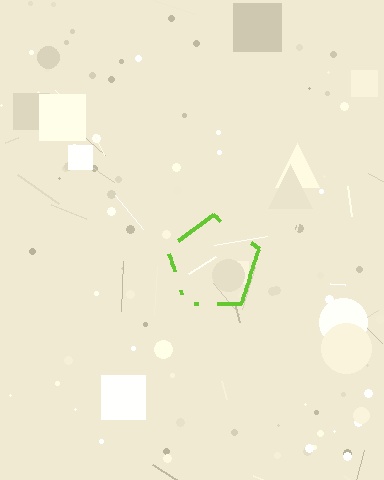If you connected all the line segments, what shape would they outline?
They would outline a pentagon.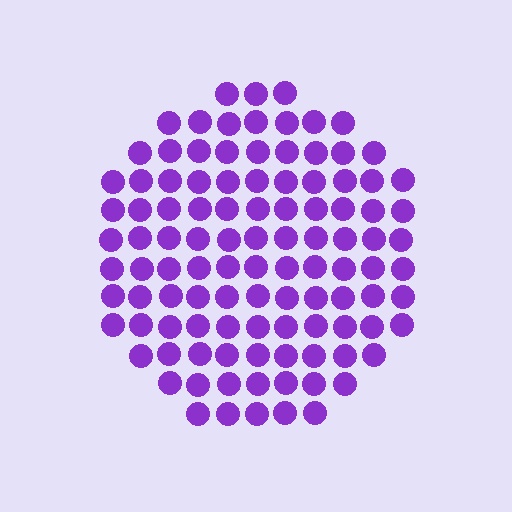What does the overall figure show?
The overall figure shows a circle.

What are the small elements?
The small elements are circles.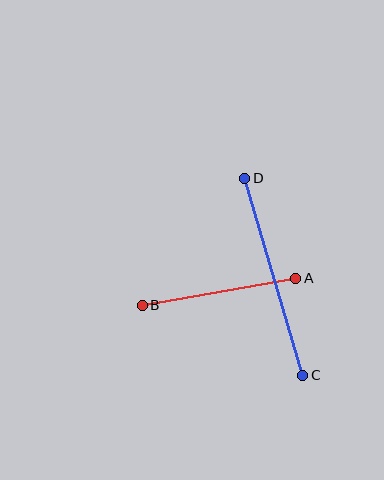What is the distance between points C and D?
The distance is approximately 205 pixels.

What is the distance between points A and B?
The distance is approximately 156 pixels.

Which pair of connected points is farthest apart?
Points C and D are farthest apart.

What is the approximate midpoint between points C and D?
The midpoint is at approximately (274, 277) pixels.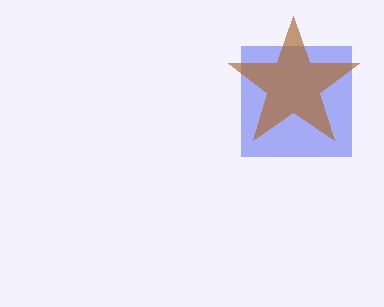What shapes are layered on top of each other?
The layered shapes are: a blue square, a brown star.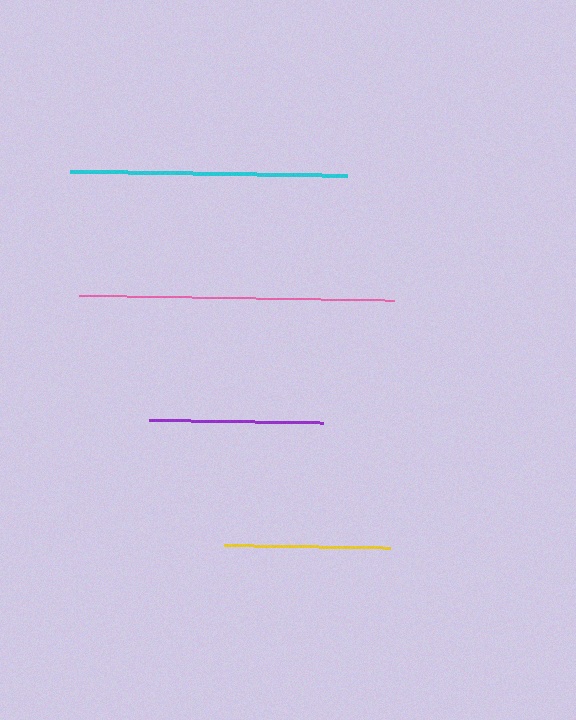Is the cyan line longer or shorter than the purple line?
The cyan line is longer than the purple line.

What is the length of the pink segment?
The pink segment is approximately 316 pixels long.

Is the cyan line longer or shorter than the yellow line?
The cyan line is longer than the yellow line.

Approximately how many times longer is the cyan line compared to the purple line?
The cyan line is approximately 1.6 times the length of the purple line.